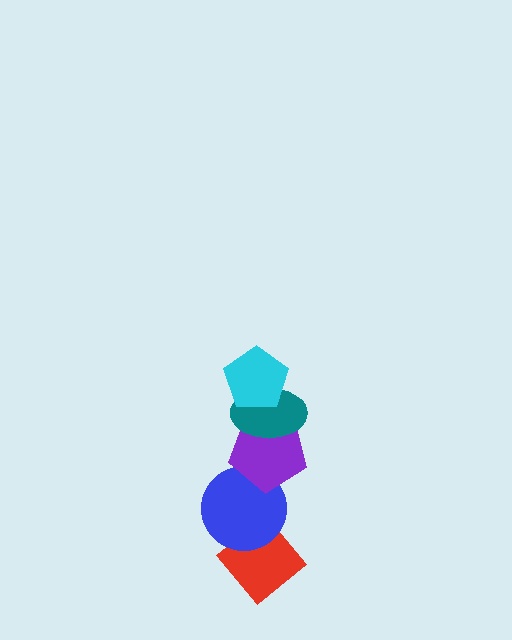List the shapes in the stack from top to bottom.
From top to bottom: the cyan pentagon, the teal ellipse, the purple pentagon, the blue circle, the red diamond.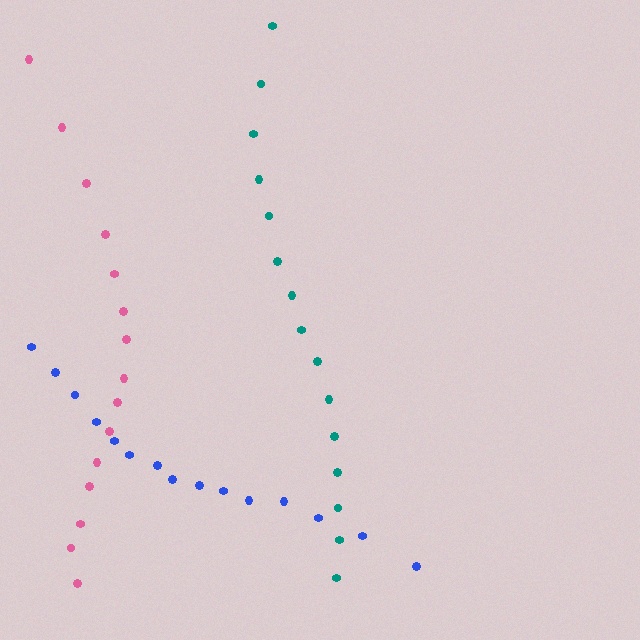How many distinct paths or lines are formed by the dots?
There are 3 distinct paths.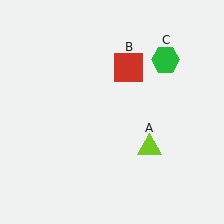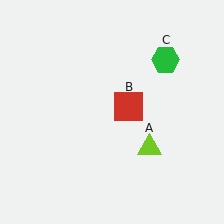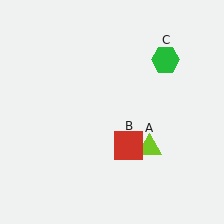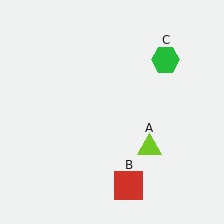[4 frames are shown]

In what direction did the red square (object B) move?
The red square (object B) moved down.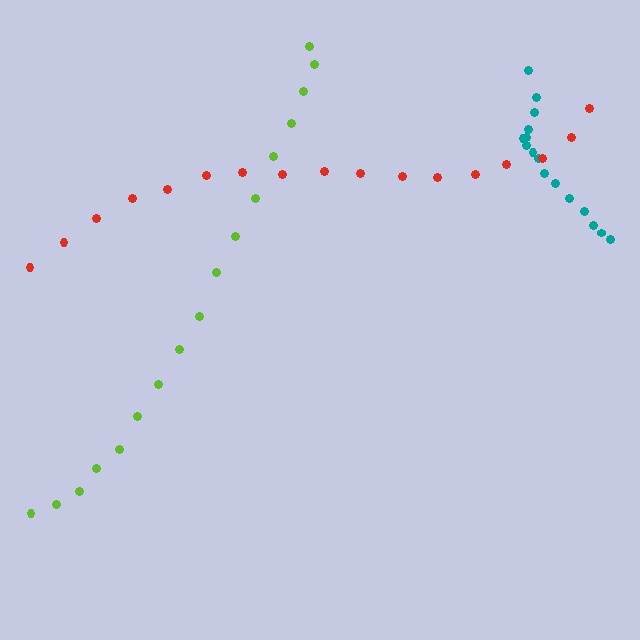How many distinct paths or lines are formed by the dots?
There are 3 distinct paths.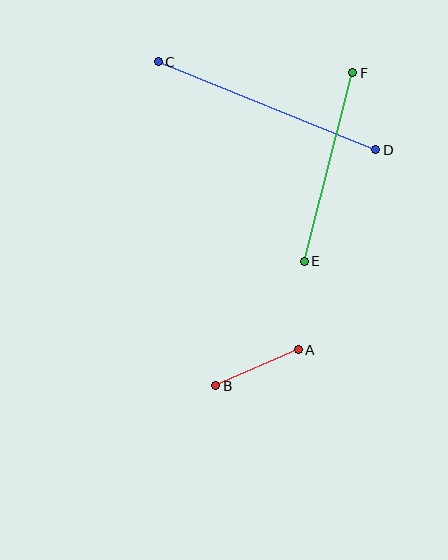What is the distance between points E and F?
The distance is approximately 194 pixels.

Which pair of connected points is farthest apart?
Points C and D are farthest apart.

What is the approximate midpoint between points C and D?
The midpoint is at approximately (267, 106) pixels.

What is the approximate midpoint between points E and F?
The midpoint is at approximately (328, 167) pixels.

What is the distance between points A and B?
The distance is approximately 90 pixels.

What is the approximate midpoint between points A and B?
The midpoint is at approximately (257, 368) pixels.